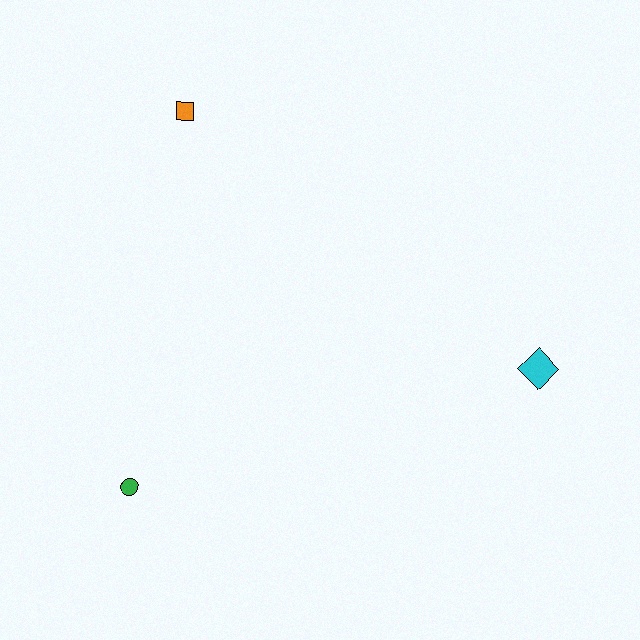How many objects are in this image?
There are 3 objects.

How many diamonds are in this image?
There is 1 diamond.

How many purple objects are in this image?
There are no purple objects.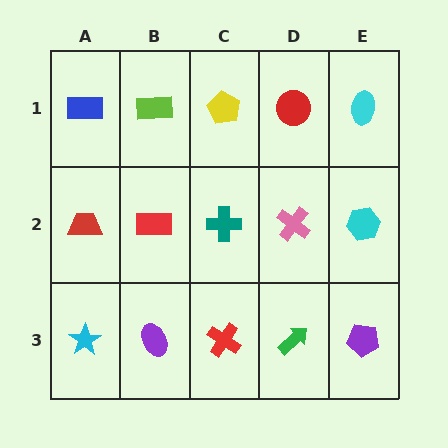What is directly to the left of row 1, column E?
A red circle.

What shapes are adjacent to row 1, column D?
A pink cross (row 2, column D), a yellow pentagon (row 1, column C), a cyan ellipse (row 1, column E).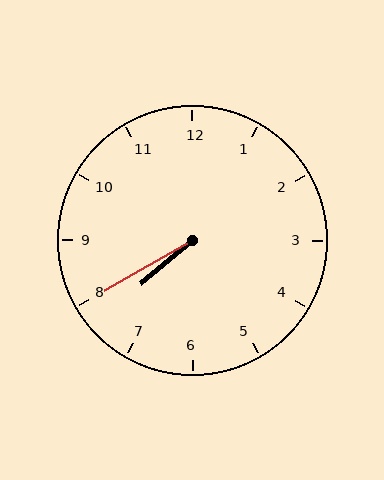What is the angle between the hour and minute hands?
Approximately 10 degrees.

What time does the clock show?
7:40.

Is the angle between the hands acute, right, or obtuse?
It is acute.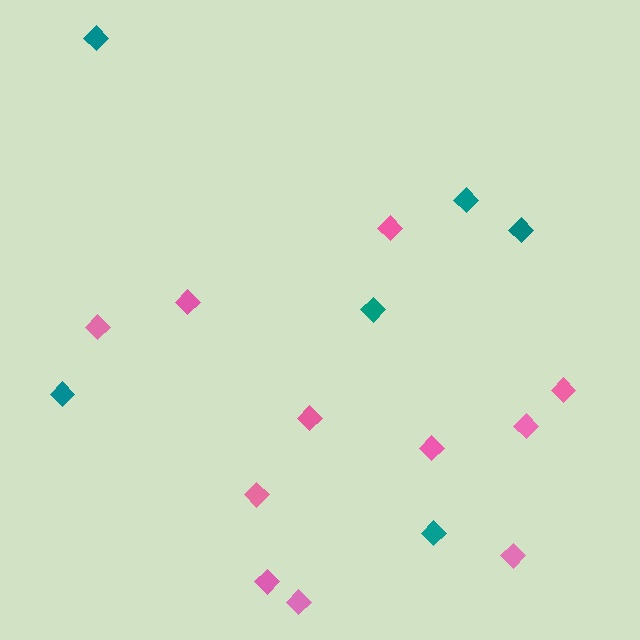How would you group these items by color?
There are 2 groups: one group of pink diamonds (11) and one group of teal diamonds (6).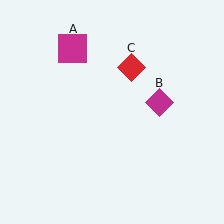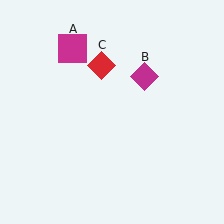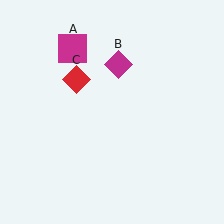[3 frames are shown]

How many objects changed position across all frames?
2 objects changed position: magenta diamond (object B), red diamond (object C).